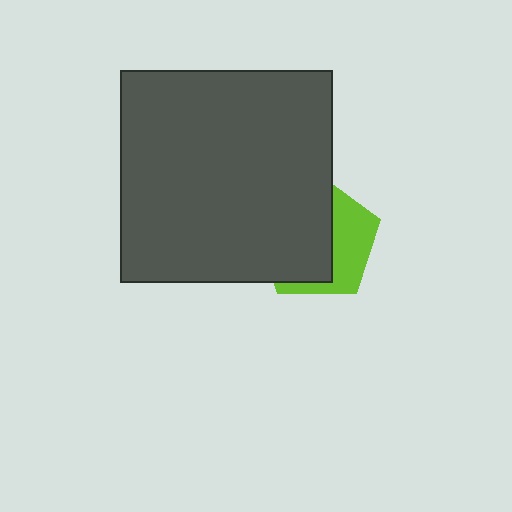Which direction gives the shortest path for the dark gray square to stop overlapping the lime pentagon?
Moving left gives the shortest separation.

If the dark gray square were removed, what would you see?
You would see the complete lime pentagon.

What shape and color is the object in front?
The object in front is a dark gray square.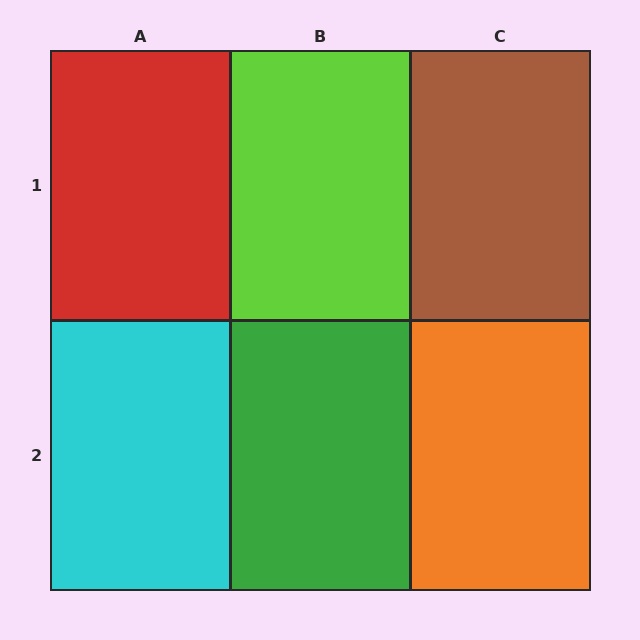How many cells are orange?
1 cell is orange.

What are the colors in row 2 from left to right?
Cyan, green, orange.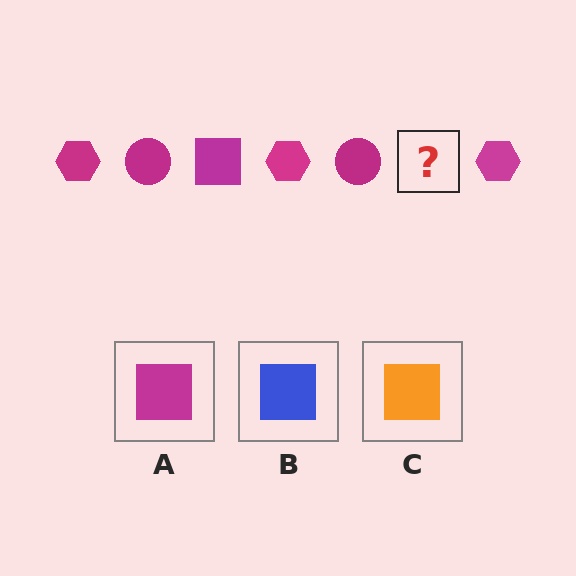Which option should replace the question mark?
Option A.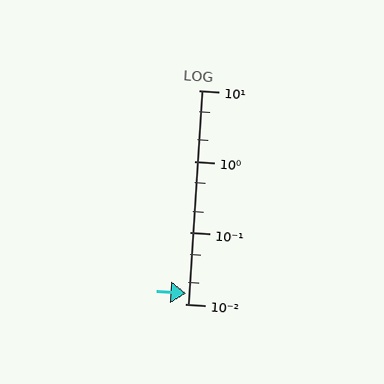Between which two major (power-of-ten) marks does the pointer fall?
The pointer is between 0.01 and 0.1.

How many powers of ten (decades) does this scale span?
The scale spans 3 decades, from 0.01 to 10.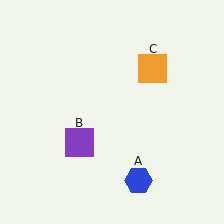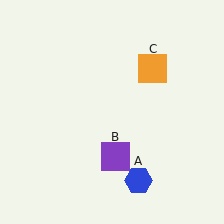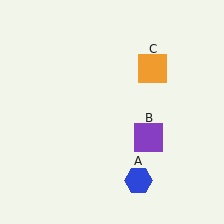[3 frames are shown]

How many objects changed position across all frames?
1 object changed position: purple square (object B).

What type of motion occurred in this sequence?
The purple square (object B) rotated counterclockwise around the center of the scene.